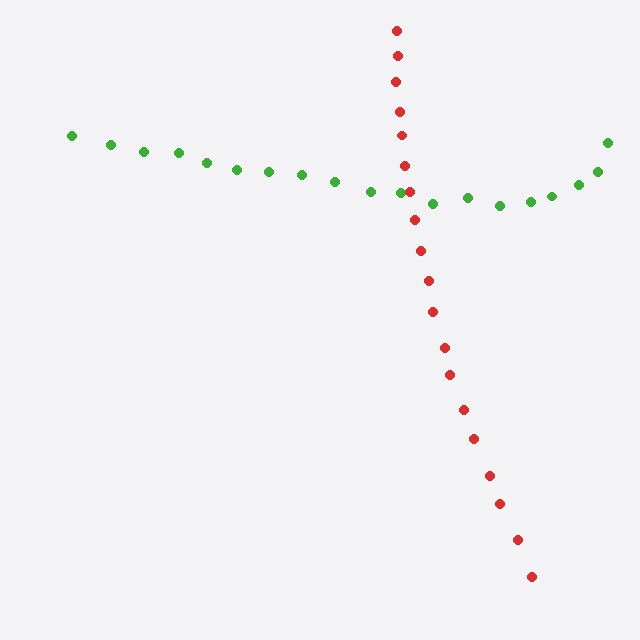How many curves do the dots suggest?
There are 2 distinct paths.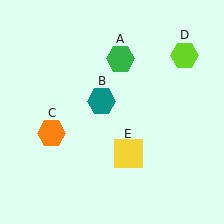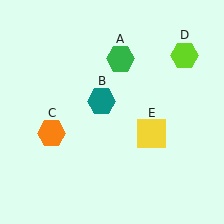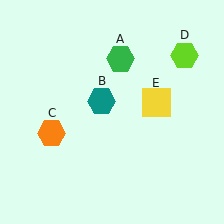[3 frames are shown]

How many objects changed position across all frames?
1 object changed position: yellow square (object E).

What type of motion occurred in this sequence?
The yellow square (object E) rotated counterclockwise around the center of the scene.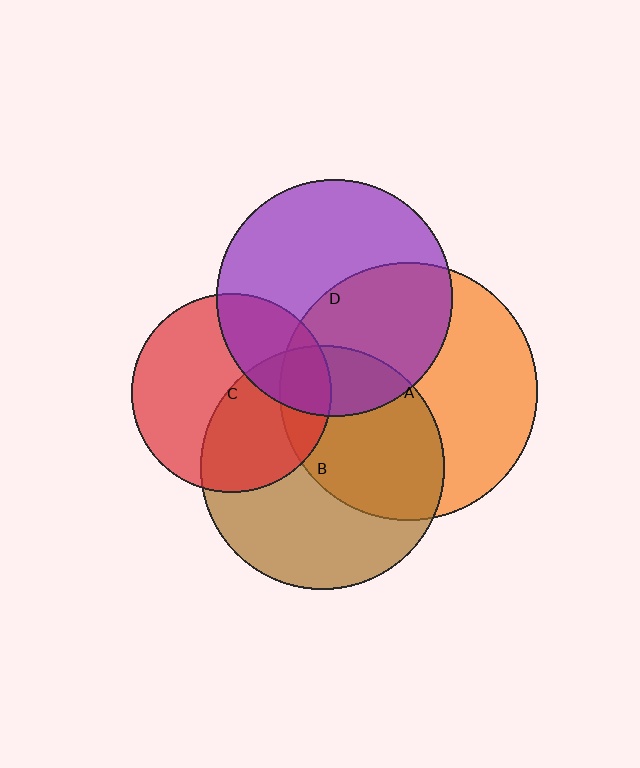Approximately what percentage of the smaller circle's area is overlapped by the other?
Approximately 30%.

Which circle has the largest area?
Circle A (orange).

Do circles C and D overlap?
Yes.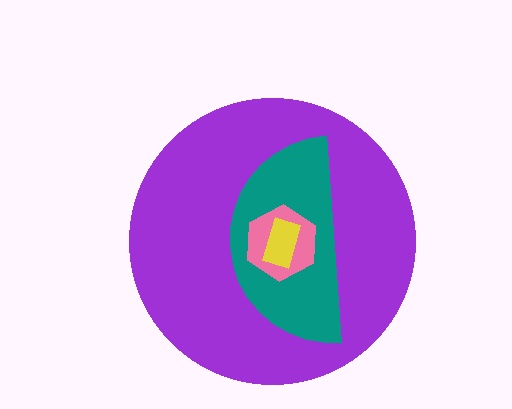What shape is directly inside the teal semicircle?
The pink hexagon.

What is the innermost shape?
The yellow rectangle.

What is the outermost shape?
The purple circle.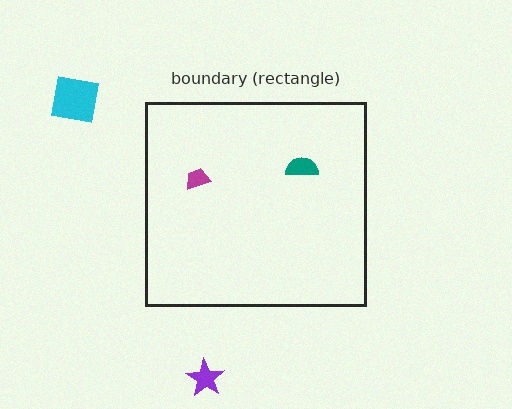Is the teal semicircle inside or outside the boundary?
Inside.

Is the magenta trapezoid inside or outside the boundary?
Inside.